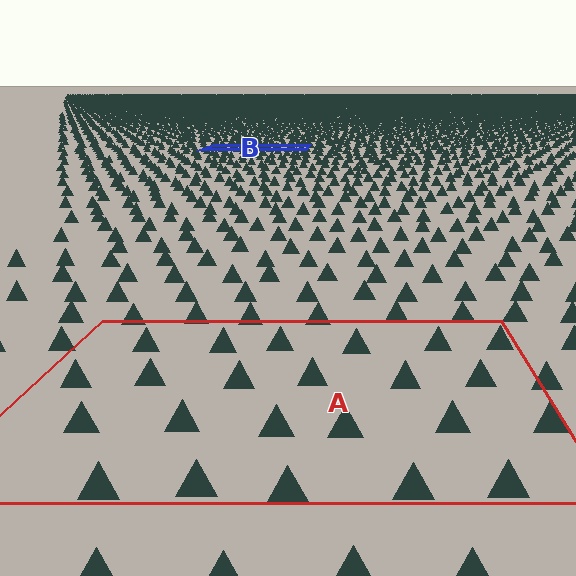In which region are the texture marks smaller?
The texture marks are smaller in region B, because it is farther away.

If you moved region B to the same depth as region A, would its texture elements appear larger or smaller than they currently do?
They would appear larger. At a closer depth, the same texture elements are projected at a bigger on-screen size.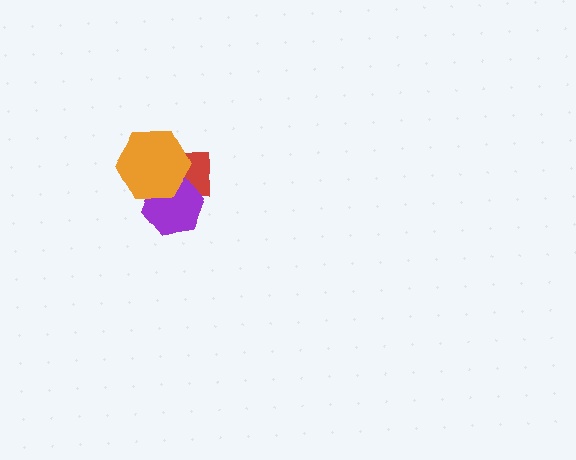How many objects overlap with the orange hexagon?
2 objects overlap with the orange hexagon.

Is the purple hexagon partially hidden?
Yes, it is partially covered by another shape.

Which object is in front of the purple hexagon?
The orange hexagon is in front of the purple hexagon.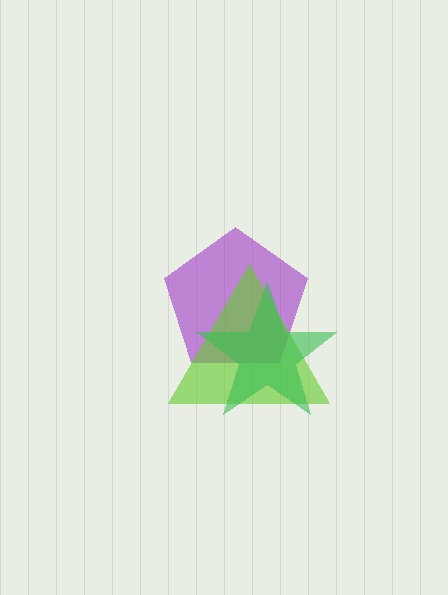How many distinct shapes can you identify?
There are 3 distinct shapes: a purple pentagon, a lime triangle, a green star.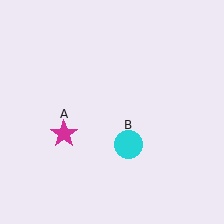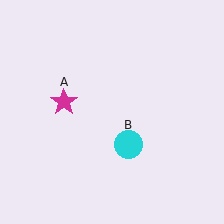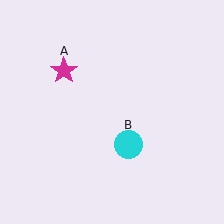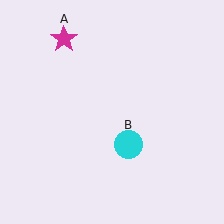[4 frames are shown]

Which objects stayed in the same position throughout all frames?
Cyan circle (object B) remained stationary.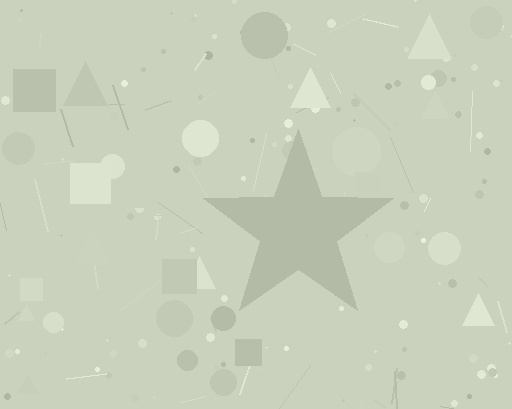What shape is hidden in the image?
A star is hidden in the image.